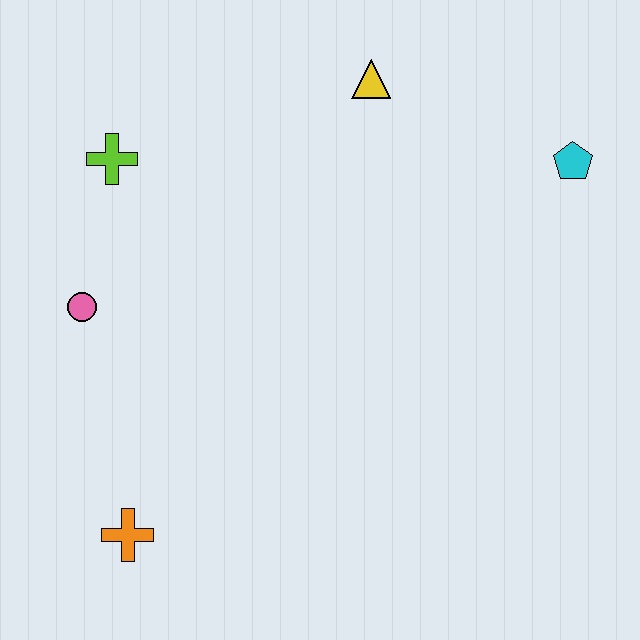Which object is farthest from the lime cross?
The cyan pentagon is farthest from the lime cross.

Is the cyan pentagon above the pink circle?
Yes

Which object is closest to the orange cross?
The pink circle is closest to the orange cross.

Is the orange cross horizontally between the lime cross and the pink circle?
No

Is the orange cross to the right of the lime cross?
Yes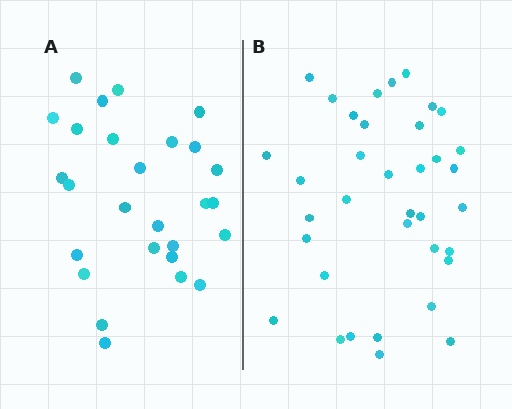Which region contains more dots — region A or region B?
Region B (the right region) has more dots.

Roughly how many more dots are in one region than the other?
Region B has roughly 8 or so more dots than region A.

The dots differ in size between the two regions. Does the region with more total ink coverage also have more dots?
No. Region A has more total ink coverage because its dots are larger, but region B actually contains more individual dots. Total area can be misleading — the number of items is what matters here.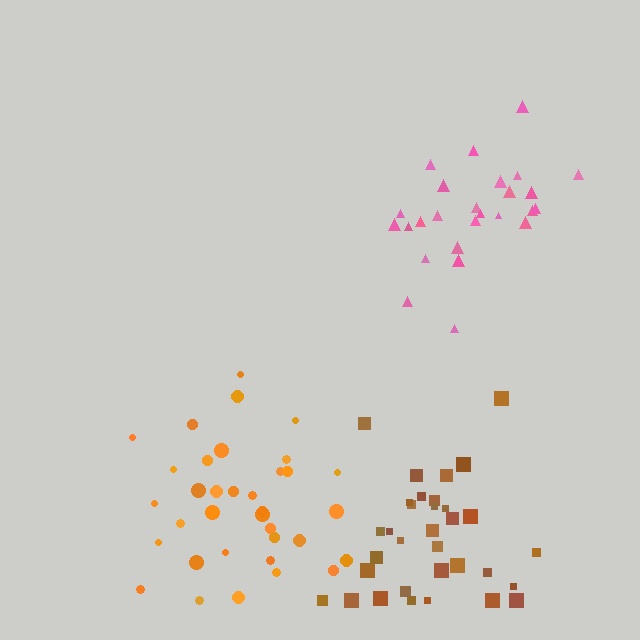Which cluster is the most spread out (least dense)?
Brown.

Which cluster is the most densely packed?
Pink.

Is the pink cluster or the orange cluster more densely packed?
Pink.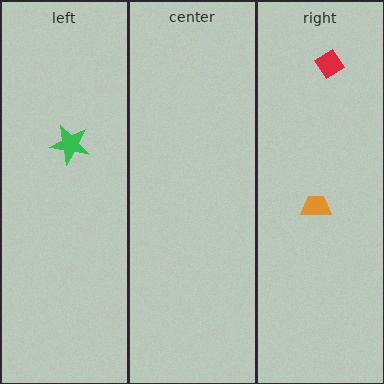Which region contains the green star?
The left region.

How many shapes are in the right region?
2.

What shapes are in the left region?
The green star.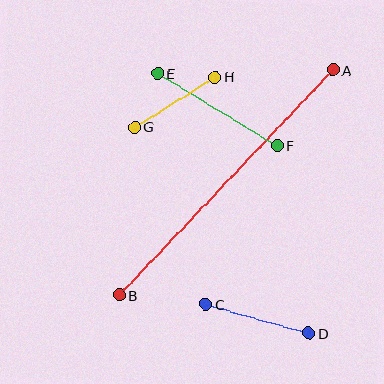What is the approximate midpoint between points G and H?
The midpoint is at approximately (175, 102) pixels.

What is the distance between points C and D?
The distance is approximately 107 pixels.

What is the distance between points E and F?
The distance is approximately 139 pixels.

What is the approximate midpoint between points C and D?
The midpoint is at approximately (257, 319) pixels.